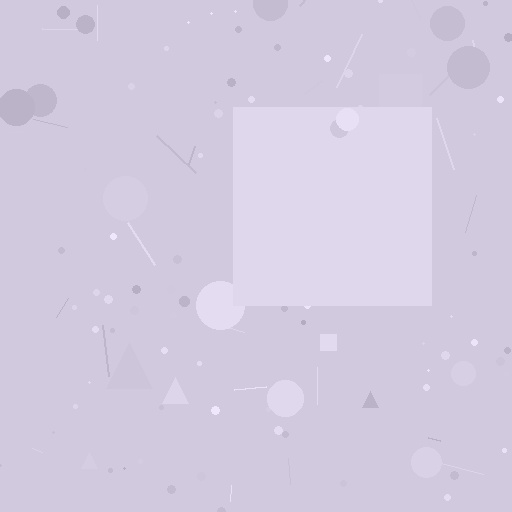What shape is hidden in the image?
A square is hidden in the image.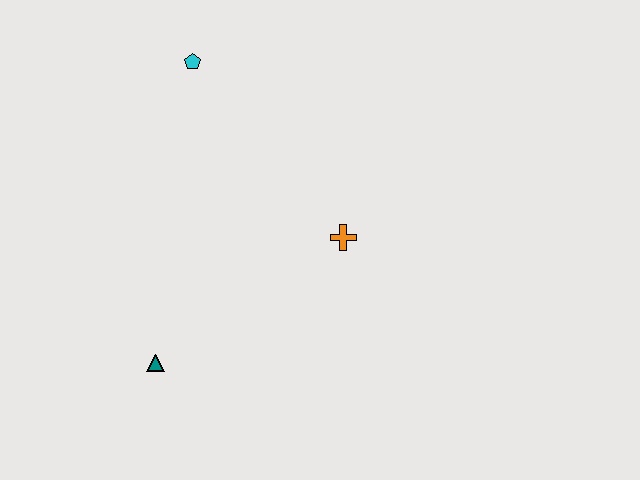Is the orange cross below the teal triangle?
No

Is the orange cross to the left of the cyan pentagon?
No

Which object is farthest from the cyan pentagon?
The teal triangle is farthest from the cyan pentagon.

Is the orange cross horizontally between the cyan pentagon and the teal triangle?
No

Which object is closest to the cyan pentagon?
The orange cross is closest to the cyan pentagon.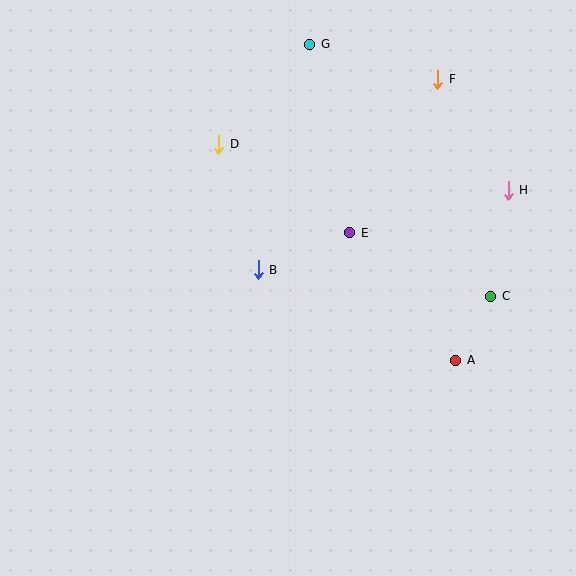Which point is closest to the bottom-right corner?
Point A is closest to the bottom-right corner.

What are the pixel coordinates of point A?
Point A is at (456, 360).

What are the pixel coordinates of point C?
Point C is at (491, 296).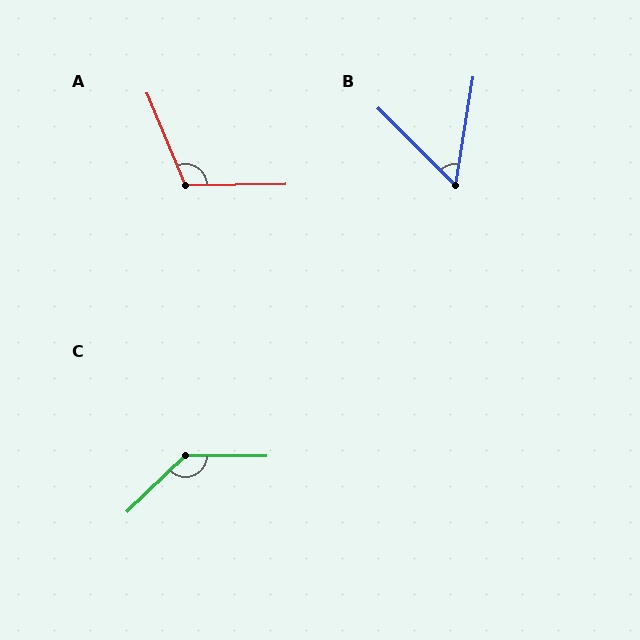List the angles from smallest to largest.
B (54°), A (112°), C (136°).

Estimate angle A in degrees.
Approximately 112 degrees.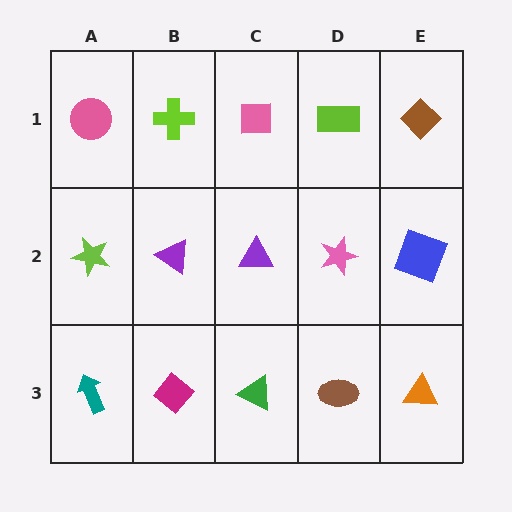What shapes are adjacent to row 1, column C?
A purple triangle (row 2, column C), a lime cross (row 1, column B), a lime rectangle (row 1, column D).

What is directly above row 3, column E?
A blue square.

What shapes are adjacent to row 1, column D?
A pink star (row 2, column D), a pink square (row 1, column C), a brown diamond (row 1, column E).